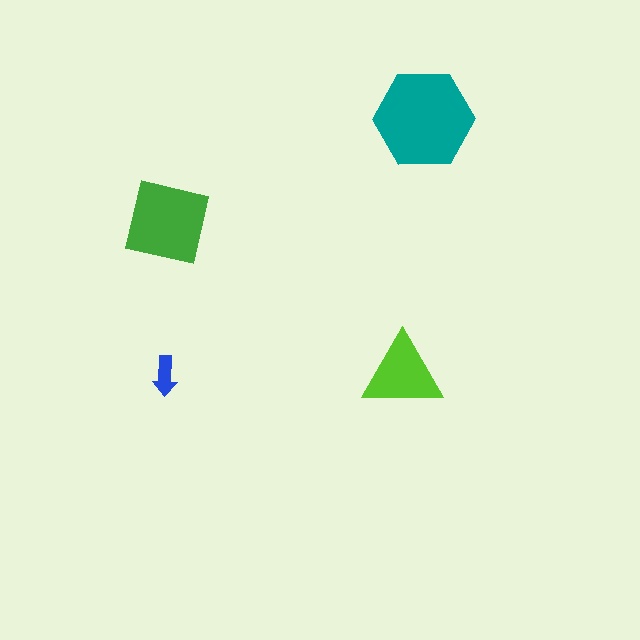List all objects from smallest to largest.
The blue arrow, the lime triangle, the green square, the teal hexagon.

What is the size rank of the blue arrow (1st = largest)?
4th.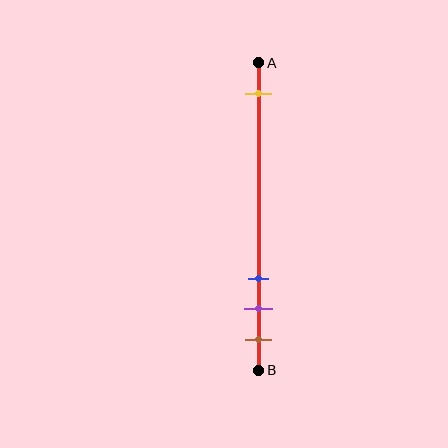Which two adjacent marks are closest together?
The purple and brown marks are the closest adjacent pair.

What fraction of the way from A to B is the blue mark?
The blue mark is approximately 70% (0.7) of the way from A to B.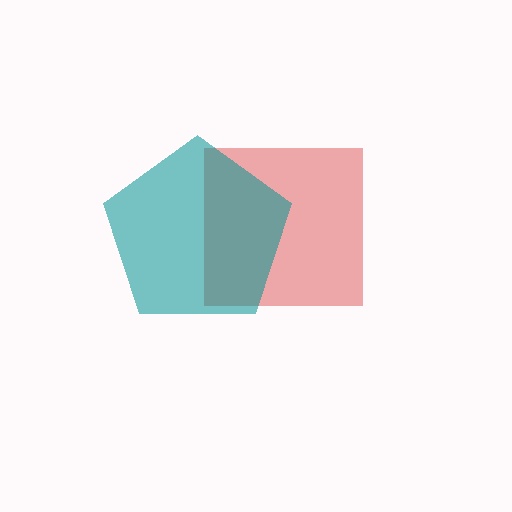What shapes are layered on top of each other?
The layered shapes are: a red square, a teal pentagon.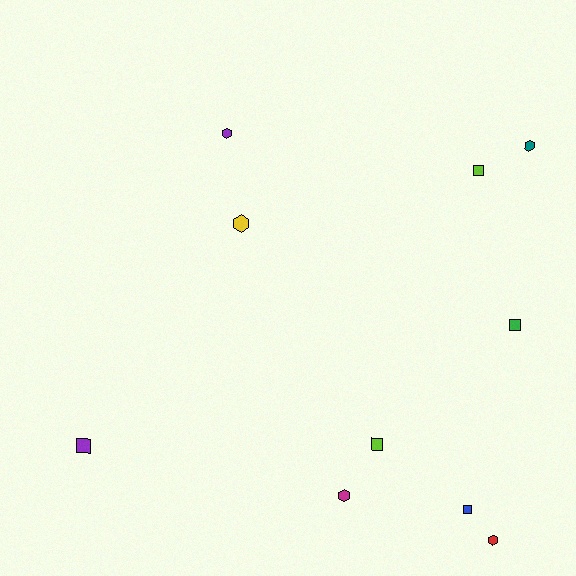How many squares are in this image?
There are 5 squares.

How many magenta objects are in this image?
There is 1 magenta object.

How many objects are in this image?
There are 10 objects.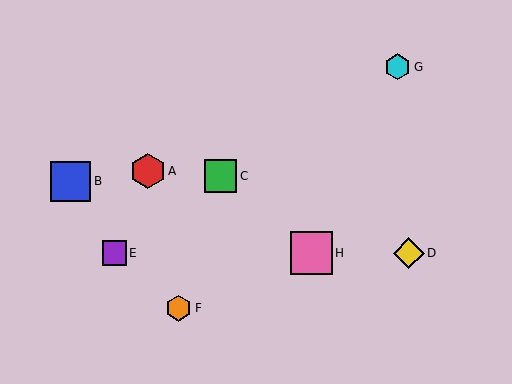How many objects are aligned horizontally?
3 objects (D, E, H) are aligned horizontally.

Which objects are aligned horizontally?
Objects D, E, H are aligned horizontally.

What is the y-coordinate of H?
Object H is at y≈253.